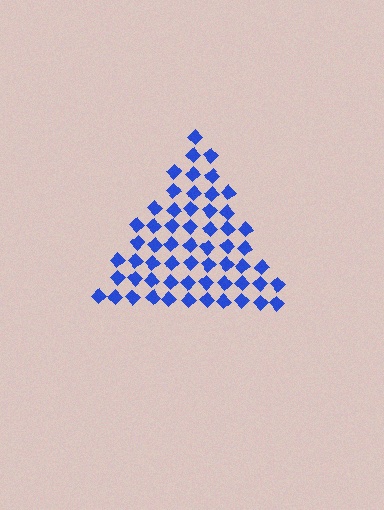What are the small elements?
The small elements are diamonds.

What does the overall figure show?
The overall figure shows a triangle.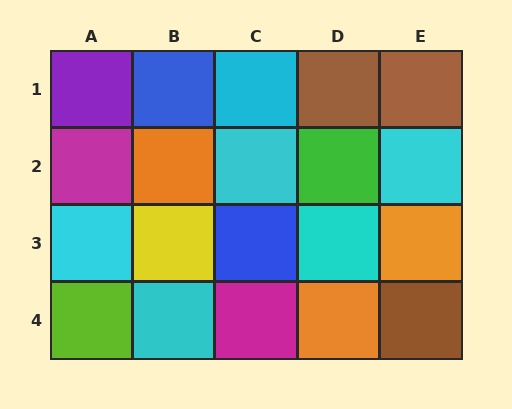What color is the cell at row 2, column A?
Magenta.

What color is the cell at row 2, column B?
Orange.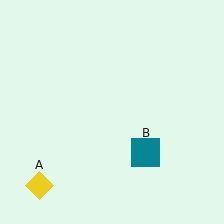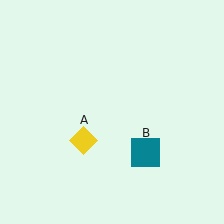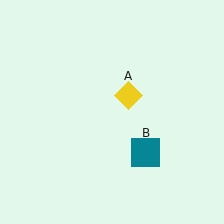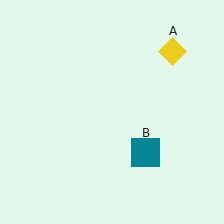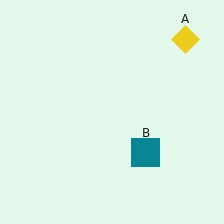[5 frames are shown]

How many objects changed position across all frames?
1 object changed position: yellow diamond (object A).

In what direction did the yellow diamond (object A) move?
The yellow diamond (object A) moved up and to the right.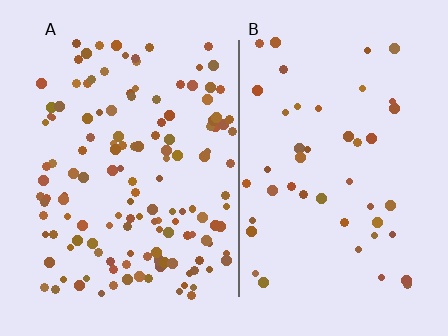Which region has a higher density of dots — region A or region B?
A (the left).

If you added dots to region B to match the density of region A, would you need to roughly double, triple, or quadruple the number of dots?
Approximately triple.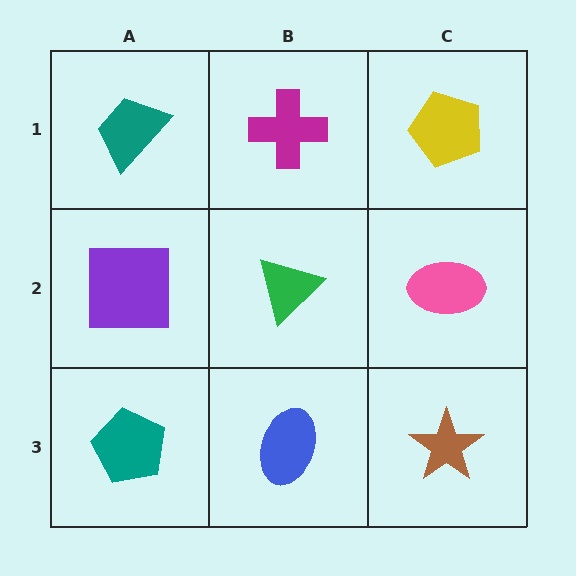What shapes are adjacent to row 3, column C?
A pink ellipse (row 2, column C), a blue ellipse (row 3, column B).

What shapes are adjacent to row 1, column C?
A pink ellipse (row 2, column C), a magenta cross (row 1, column B).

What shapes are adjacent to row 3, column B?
A green triangle (row 2, column B), a teal pentagon (row 3, column A), a brown star (row 3, column C).